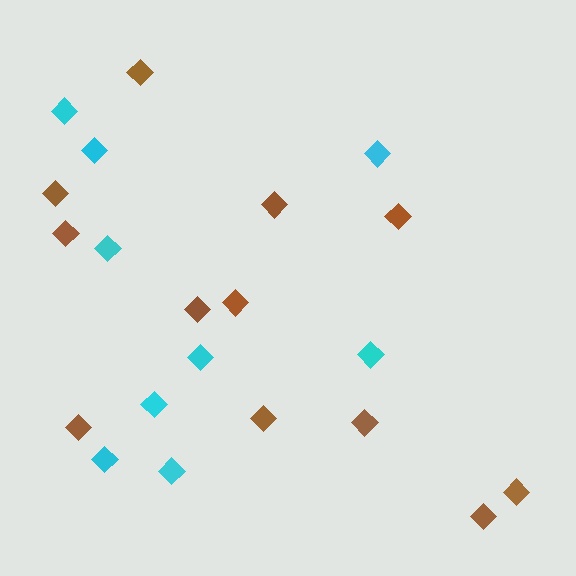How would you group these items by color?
There are 2 groups: one group of cyan diamonds (9) and one group of brown diamonds (12).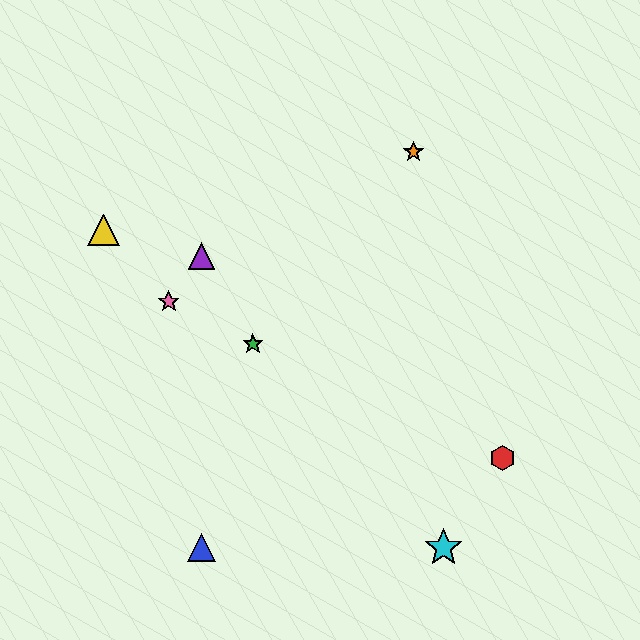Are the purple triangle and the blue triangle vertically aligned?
Yes, both are at x≈202.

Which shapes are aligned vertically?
The blue triangle, the purple triangle are aligned vertically.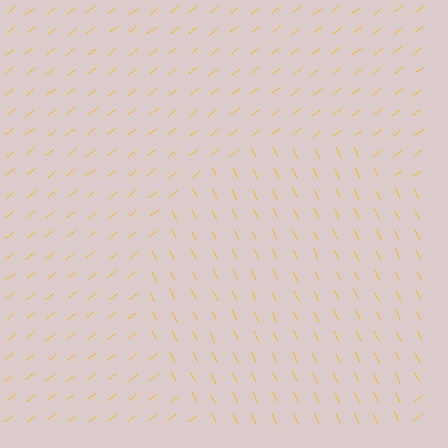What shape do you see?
I see a circle.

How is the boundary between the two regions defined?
The boundary is defined purely by a change in line orientation (approximately 76 degrees difference). All lines are the same color and thickness.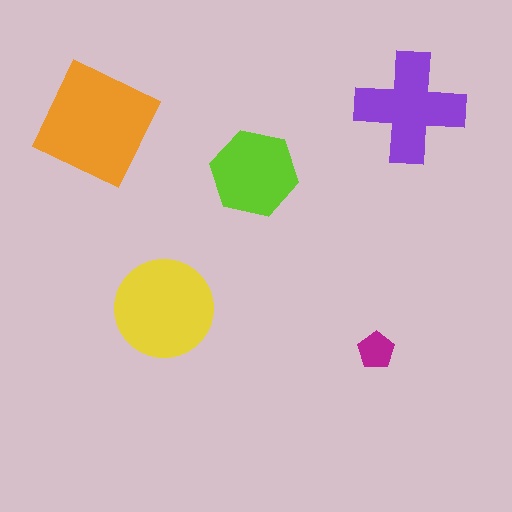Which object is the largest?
The orange square.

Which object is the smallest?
The magenta pentagon.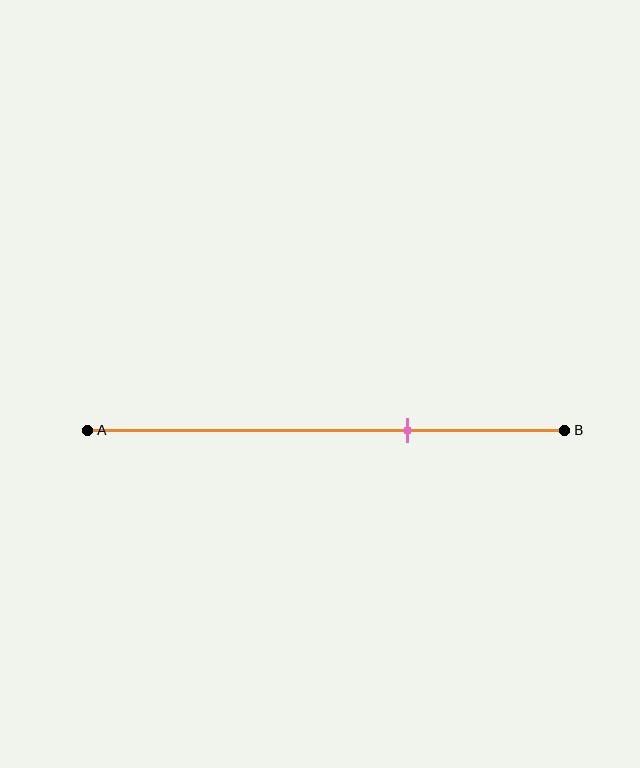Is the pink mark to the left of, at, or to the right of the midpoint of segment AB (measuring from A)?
The pink mark is to the right of the midpoint of segment AB.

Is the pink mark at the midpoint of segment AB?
No, the mark is at about 65% from A, not at the 50% midpoint.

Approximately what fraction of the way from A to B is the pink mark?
The pink mark is approximately 65% of the way from A to B.